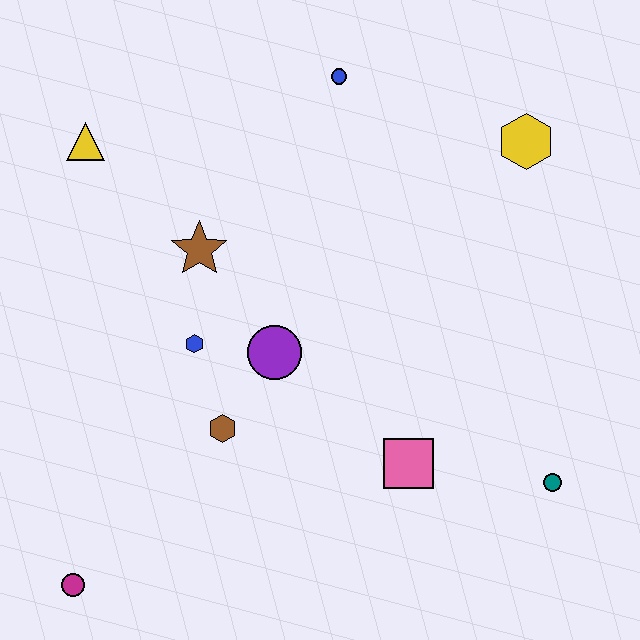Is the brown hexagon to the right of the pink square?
No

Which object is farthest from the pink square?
The yellow triangle is farthest from the pink square.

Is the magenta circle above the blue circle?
No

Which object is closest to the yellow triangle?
The brown star is closest to the yellow triangle.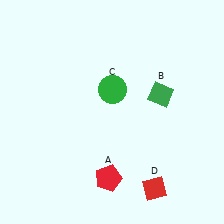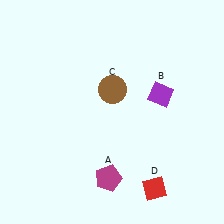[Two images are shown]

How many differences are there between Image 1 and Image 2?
There are 3 differences between the two images.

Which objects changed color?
A changed from red to magenta. B changed from green to purple. C changed from green to brown.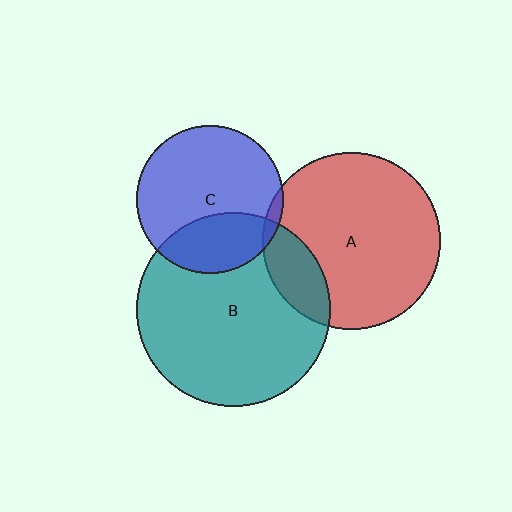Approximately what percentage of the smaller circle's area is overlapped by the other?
Approximately 5%.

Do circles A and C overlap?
Yes.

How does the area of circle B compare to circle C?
Approximately 1.7 times.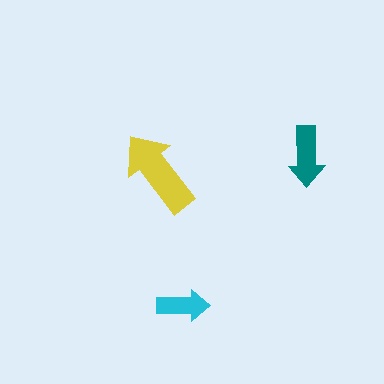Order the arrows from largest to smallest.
the yellow one, the teal one, the cyan one.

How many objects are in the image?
There are 3 objects in the image.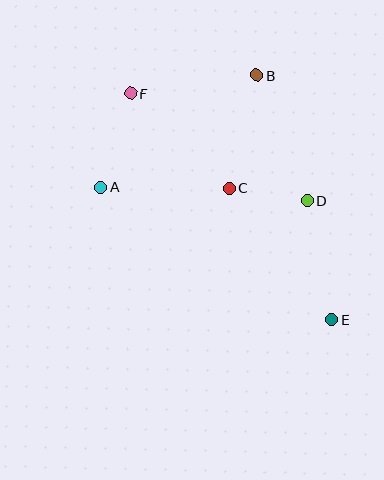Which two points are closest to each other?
Points C and D are closest to each other.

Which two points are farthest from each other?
Points E and F are farthest from each other.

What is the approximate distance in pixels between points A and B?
The distance between A and B is approximately 191 pixels.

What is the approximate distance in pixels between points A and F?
The distance between A and F is approximately 98 pixels.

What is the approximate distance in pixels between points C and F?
The distance between C and F is approximately 137 pixels.